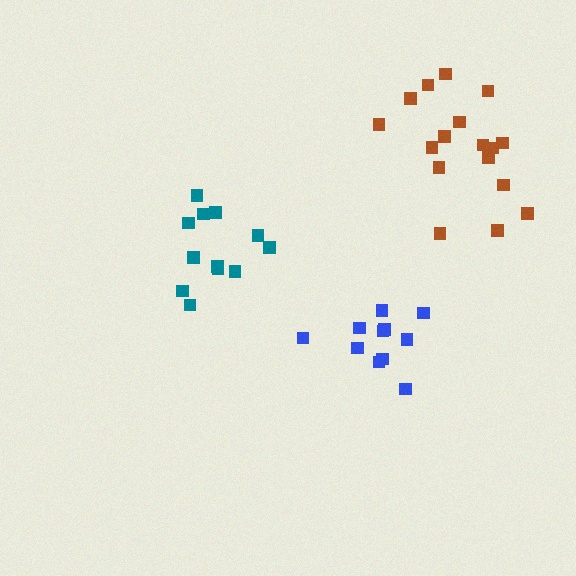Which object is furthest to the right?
The brown cluster is rightmost.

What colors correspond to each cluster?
The clusters are colored: brown, teal, blue.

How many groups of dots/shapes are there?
There are 3 groups.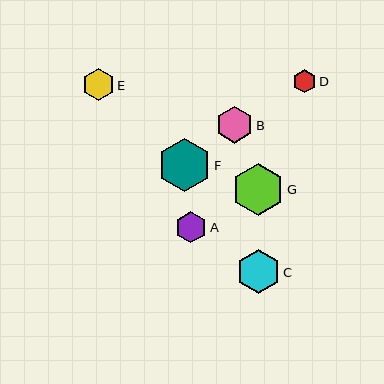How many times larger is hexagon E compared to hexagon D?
Hexagon E is approximately 1.4 times the size of hexagon D.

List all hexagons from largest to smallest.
From largest to smallest: F, G, C, B, E, A, D.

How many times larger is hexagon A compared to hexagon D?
Hexagon A is approximately 1.4 times the size of hexagon D.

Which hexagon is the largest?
Hexagon F is the largest with a size of approximately 53 pixels.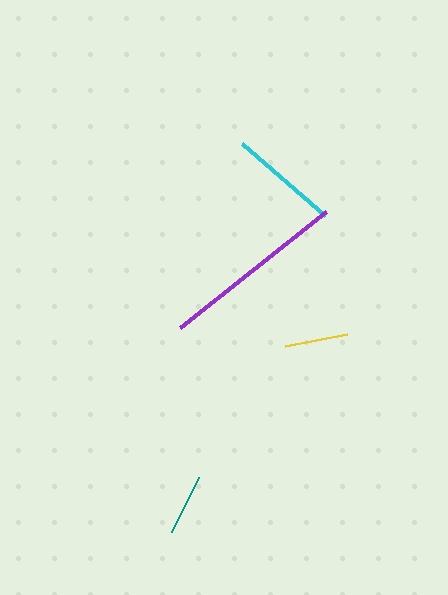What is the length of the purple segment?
The purple segment is approximately 186 pixels long.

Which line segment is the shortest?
The teal line is the shortest at approximately 61 pixels.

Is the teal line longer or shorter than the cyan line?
The cyan line is longer than the teal line.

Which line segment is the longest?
The purple line is the longest at approximately 186 pixels.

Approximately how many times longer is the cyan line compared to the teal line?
The cyan line is approximately 1.8 times the length of the teal line.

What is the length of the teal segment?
The teal segment is approximately 61 pixels long.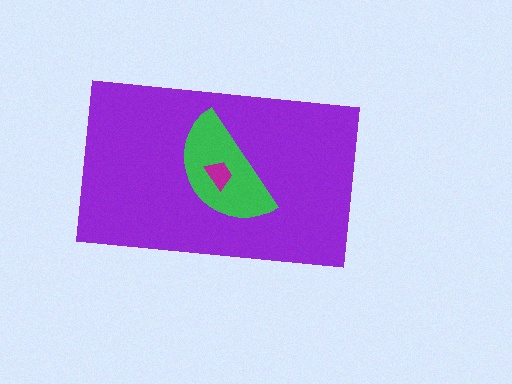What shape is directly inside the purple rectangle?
The green semicircle.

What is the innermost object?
The magenta trapezoid.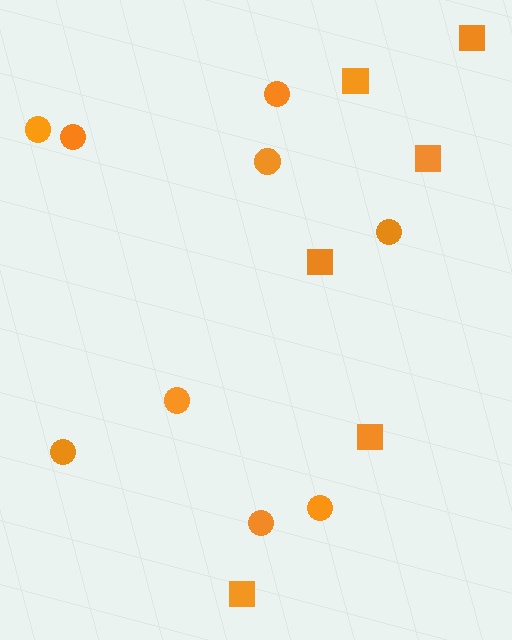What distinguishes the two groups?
There are 2 groups: one group of squares (6) and one group of circles (9).